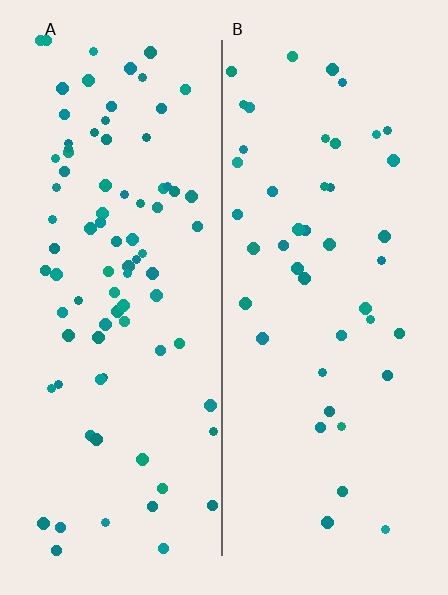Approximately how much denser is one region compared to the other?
Approximately 1.9× — region A over region B.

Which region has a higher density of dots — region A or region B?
A (the left).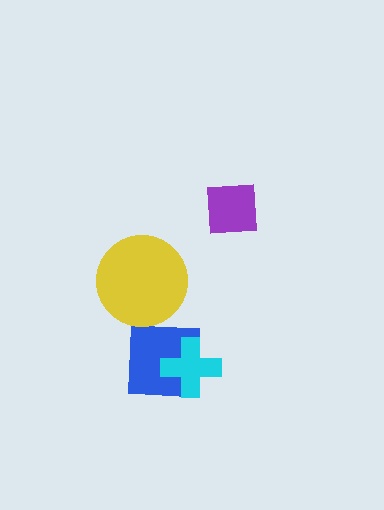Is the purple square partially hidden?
No, no other shape covers it.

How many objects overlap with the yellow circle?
1 object overlaps with the yellow circle.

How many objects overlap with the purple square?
0 objects overlap with the purple square.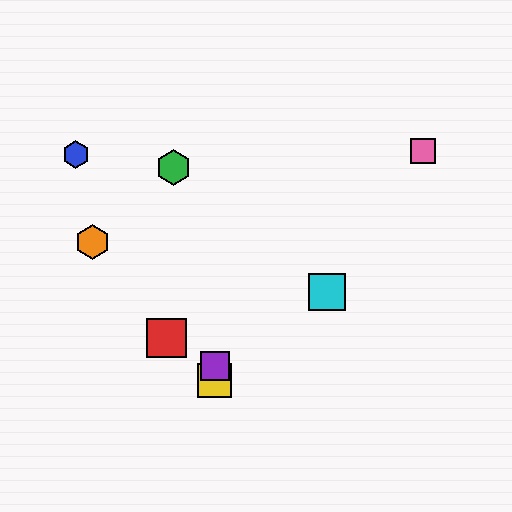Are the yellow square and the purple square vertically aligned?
Yes, both are at x≈215.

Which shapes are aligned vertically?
The yellow square, the purple square are aligned vertically.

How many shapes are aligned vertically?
2 shapes (the yellow square, the purple square) are aligned vertically.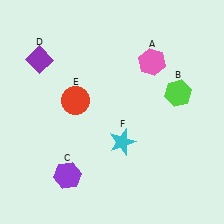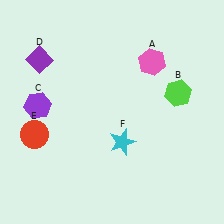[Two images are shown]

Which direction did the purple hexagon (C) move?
The purple hexagon (C) moved up.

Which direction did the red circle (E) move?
The red circle (E) moved left.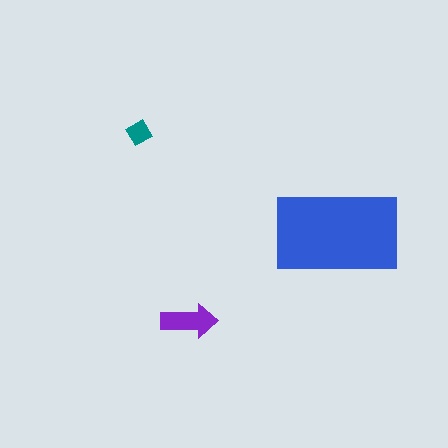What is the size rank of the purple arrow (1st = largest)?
2nd.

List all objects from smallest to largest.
The teal diamond, the purple arrow, the blue rectangle.